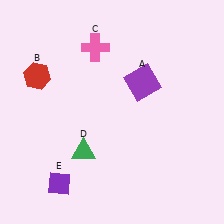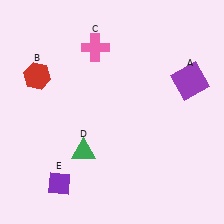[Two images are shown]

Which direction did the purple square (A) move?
The purple square (A) moved right.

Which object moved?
The purple square (A) moved right.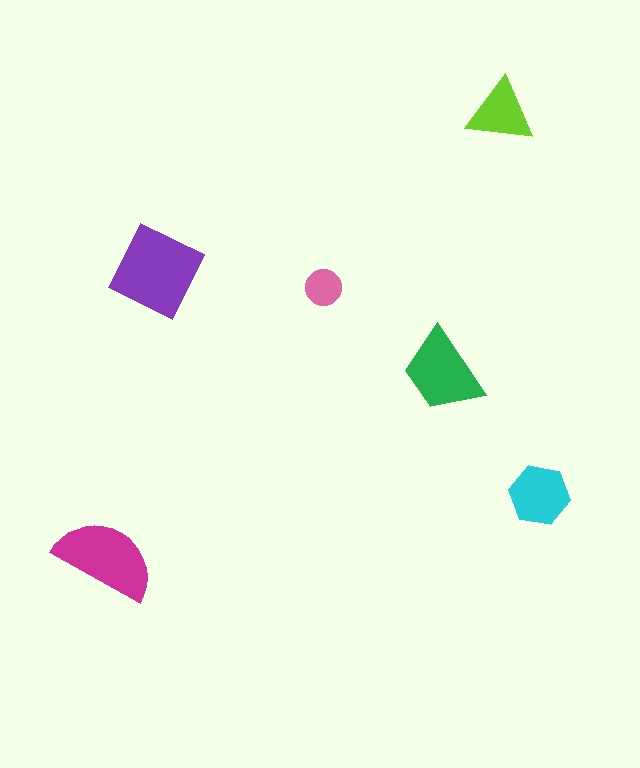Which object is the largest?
The purple diamond.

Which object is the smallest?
The pink circle.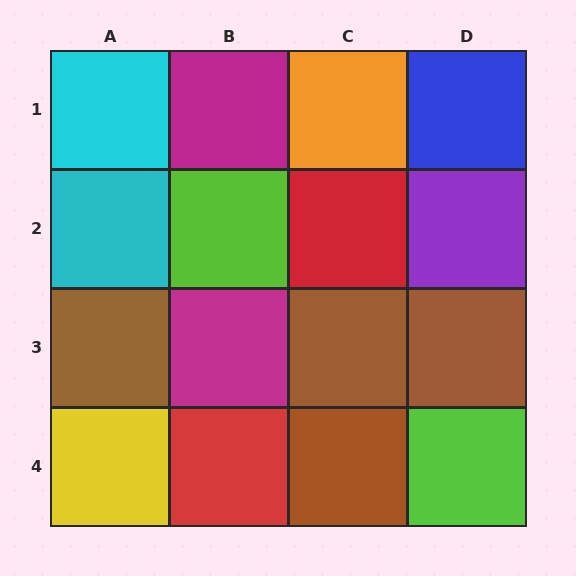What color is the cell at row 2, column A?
Cyan.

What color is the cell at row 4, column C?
Brown.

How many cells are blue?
1 cell is blue.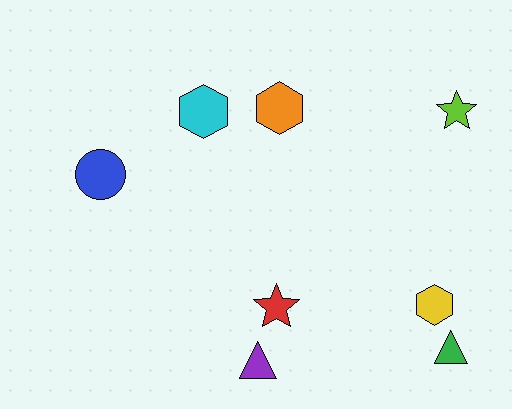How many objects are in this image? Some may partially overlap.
There are 8 objects.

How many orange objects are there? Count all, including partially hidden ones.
There is 1 orange object.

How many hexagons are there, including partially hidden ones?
There are 3 hexagons.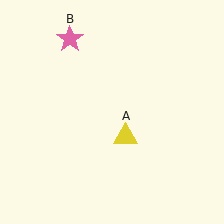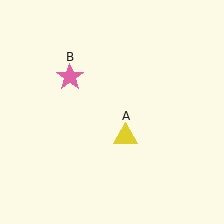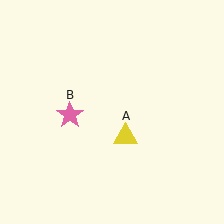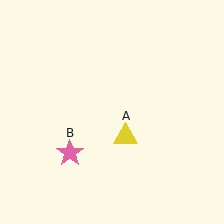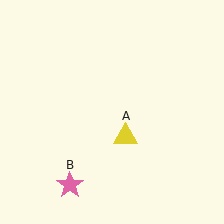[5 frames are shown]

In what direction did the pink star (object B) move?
The pink star (object B) moved down.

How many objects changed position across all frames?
1 object changed position: pink star (object B).